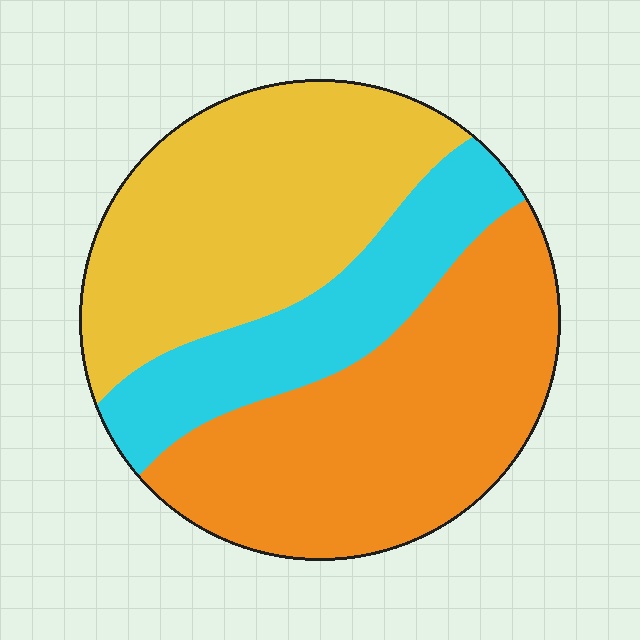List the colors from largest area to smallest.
From largest to smallest: orange, yellow, cyan.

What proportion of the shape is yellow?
Yellow takes up about three eighths (3/8) of the shape.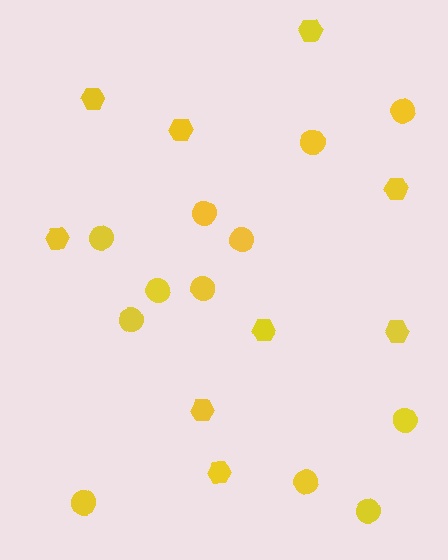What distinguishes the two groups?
There are 2 groups: one group of hexagons (9) and one group of circles (12).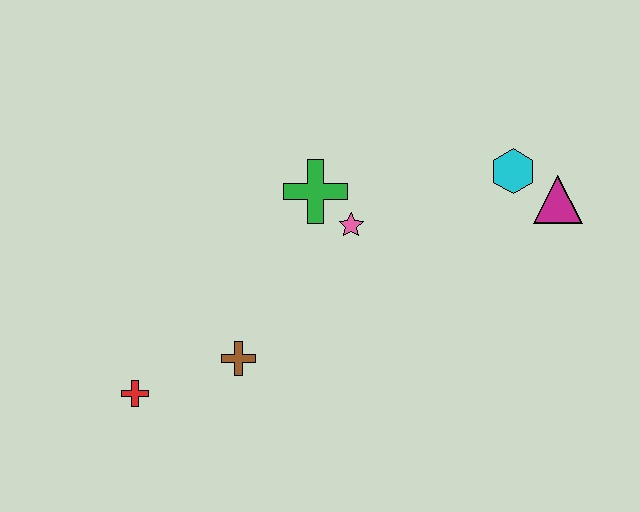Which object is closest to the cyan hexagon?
The magenta triangle is closest to the cyan hexagon.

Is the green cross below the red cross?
No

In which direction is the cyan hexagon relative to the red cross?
The cyan hexagon is to the right of the red cross.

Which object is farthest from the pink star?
The red cross is farthest from the pink star.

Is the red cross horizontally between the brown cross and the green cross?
No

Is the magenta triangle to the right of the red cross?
Yes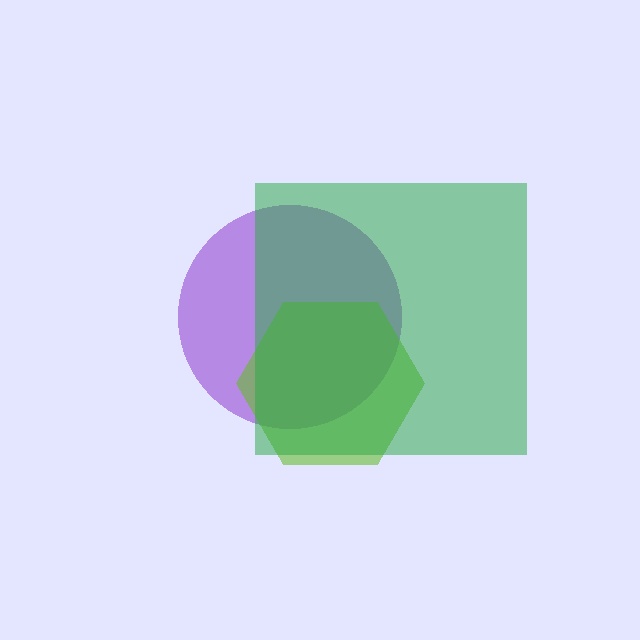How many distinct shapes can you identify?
There are 3 distinct shapes: a purple circle, a lime hexagon, a green square.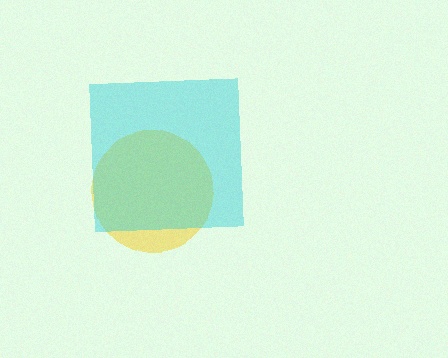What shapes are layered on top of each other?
The layered shapes are: a yellow circle, a cyan square.